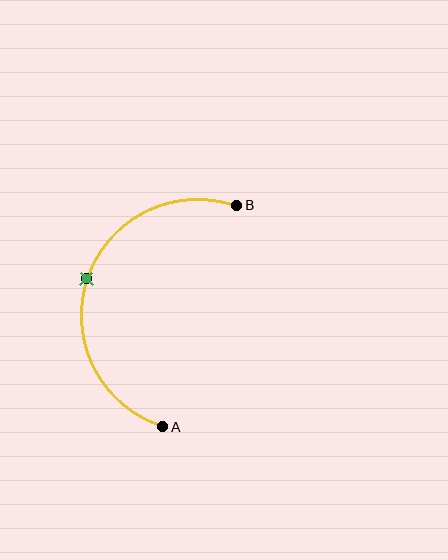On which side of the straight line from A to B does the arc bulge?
The arc bulges to the left of the straight line connecting A and B.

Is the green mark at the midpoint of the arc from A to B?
Yes. The green mark lies on the arc at equal arc-length from both A and B — it is the arc midpoint.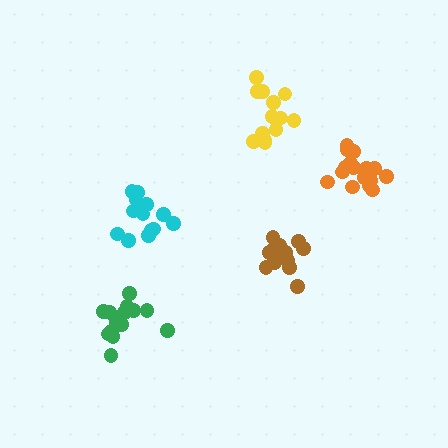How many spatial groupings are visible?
There are 5 spatial groupings.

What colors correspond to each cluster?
The clusters are colored: orange, brown, green, cyan, yellow.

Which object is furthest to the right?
The orange cluster is rightmost.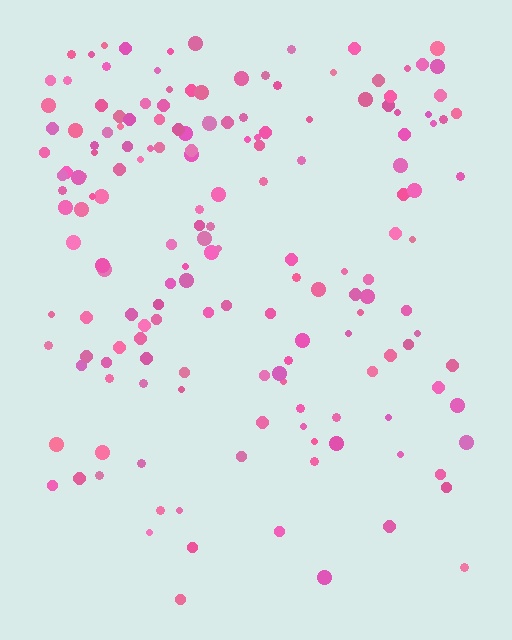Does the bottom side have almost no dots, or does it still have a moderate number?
Still a moderate number, just noticeably fewer than the top.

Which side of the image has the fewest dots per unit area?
The bottom.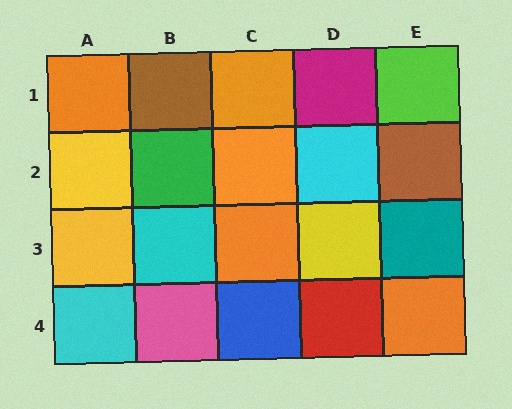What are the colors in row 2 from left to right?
Yellow, green, orange, cyan, brown.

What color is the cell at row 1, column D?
Magenta.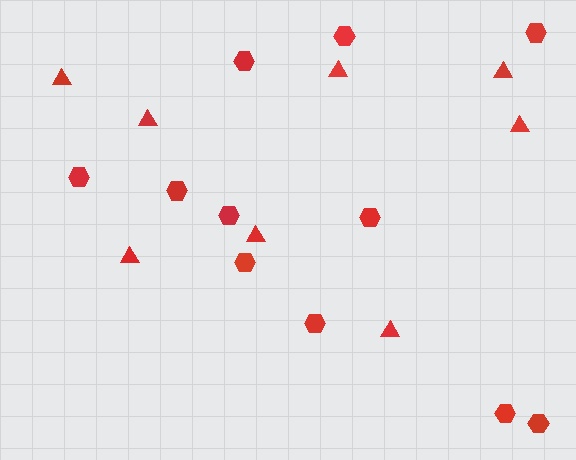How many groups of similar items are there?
There are 2 groups: one group of triangles (8) and one group of hexagons (11).